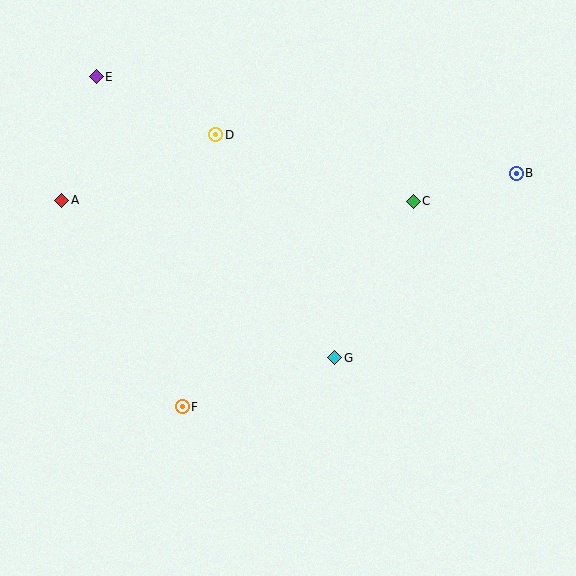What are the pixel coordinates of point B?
Point B is at (516, 173).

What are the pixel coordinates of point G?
Point G is at (335, 358).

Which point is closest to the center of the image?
Point G at (335, 358) is closest to the center.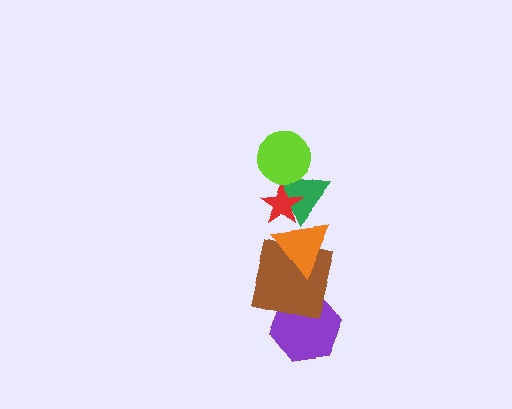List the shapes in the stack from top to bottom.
From top to bottom: the lime circle, the red star, the green triangle, the orange triangle, the brown square, the purple hexagon.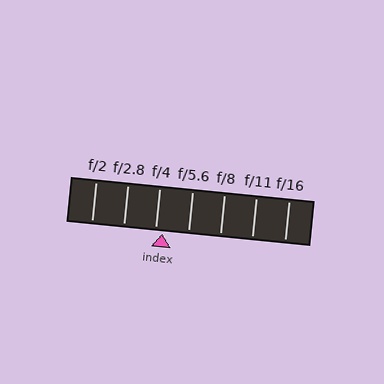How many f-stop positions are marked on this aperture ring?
There are 7 f-stop positions marked.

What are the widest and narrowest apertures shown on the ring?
The widest aperture shown is f/2 and the narrowest is f/16.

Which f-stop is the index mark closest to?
The index mark is closest to f/4.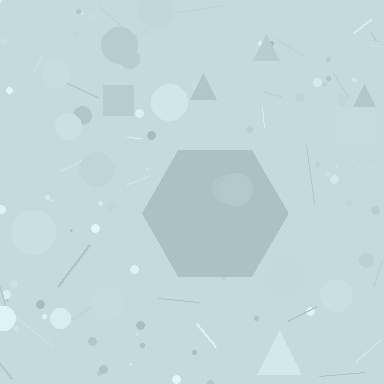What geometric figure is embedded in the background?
A hexagon is embedded in the background.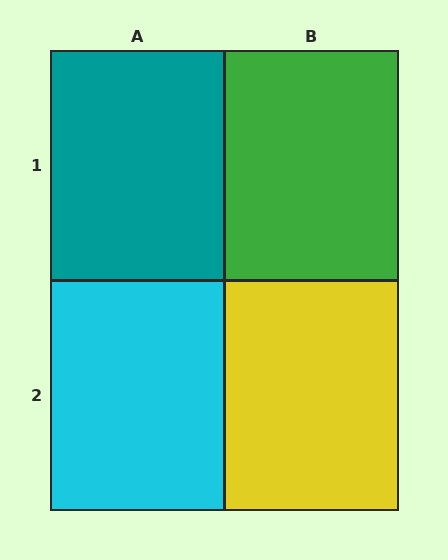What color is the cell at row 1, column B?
Green.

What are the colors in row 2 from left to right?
Cyan, yellow.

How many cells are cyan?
1 cell is cyan.